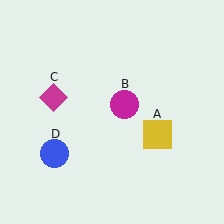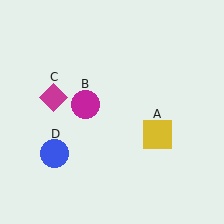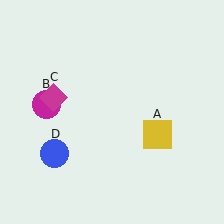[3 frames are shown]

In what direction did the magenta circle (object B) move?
The magenta circle (object B) moved left.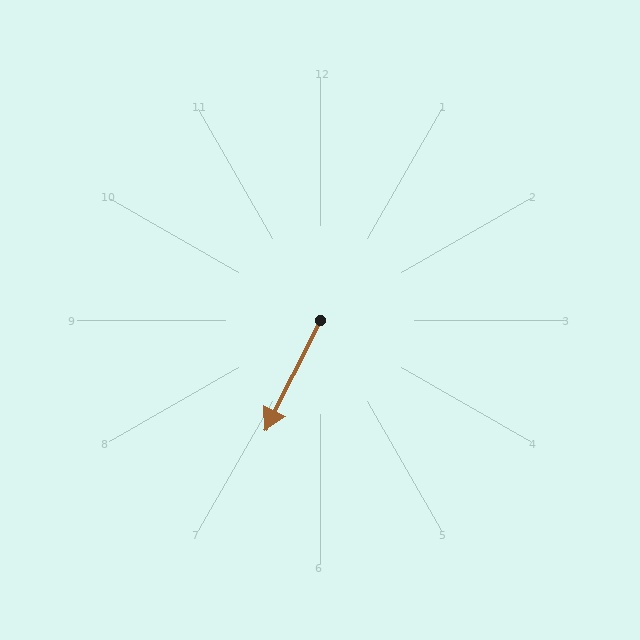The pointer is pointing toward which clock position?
Roughly 7 o'clock.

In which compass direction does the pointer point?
Southwest.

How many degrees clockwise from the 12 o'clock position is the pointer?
Approximately 207 degrees.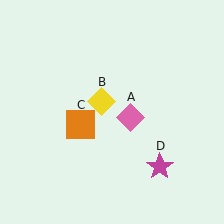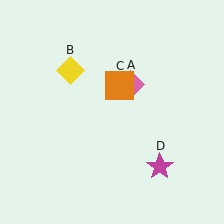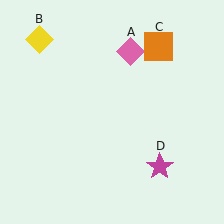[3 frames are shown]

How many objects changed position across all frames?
3 objects changed position: pink diamond (object A), yellow diamond (object B), orange square (object C).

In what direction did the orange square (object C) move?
The orange square (object C) moved up and to the right.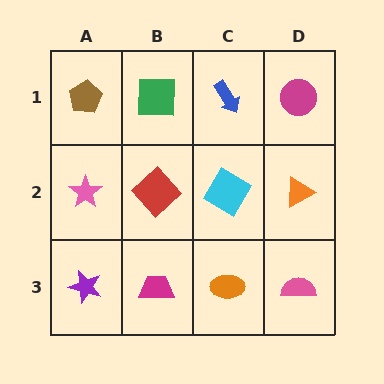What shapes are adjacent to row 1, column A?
A pink star (row 2, column A), a green square (row 1, column B).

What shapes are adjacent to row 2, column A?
A brown pentagon (row 1, column A), a purple star (row 3, column A), a red diamond (row 2, column B).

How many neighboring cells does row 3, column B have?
3.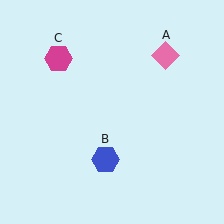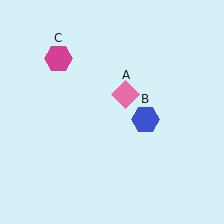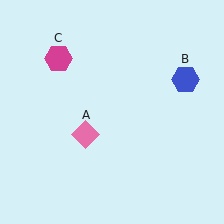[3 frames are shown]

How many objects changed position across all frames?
2 objects changed position: pink diamond (object A), blue hexagon (object B).